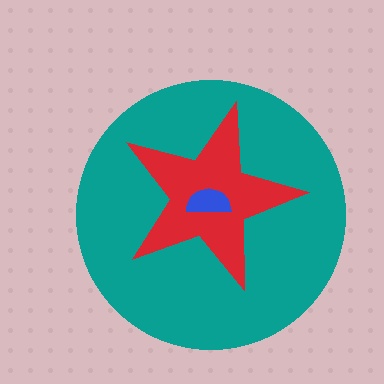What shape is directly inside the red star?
The blue semicircle.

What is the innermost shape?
The blue semicircle.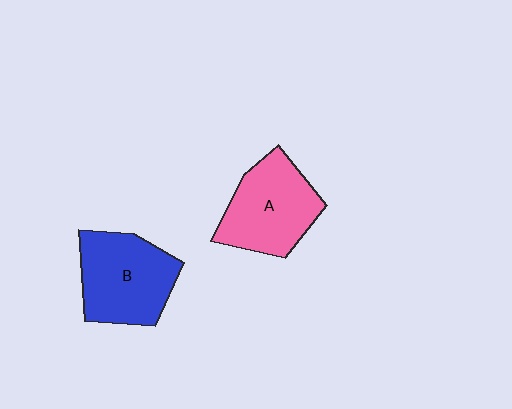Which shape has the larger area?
Shape B (blue).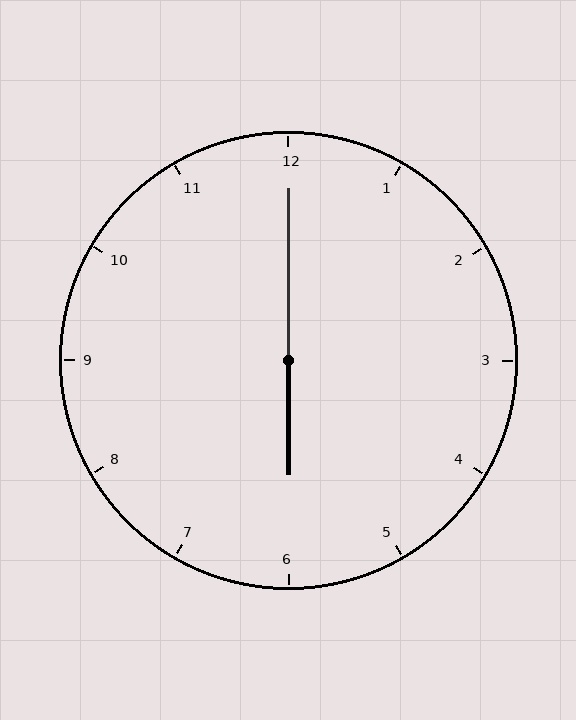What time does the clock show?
6:00.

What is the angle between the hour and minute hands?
Approximately 180 degrees.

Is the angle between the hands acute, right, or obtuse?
It is obtuse.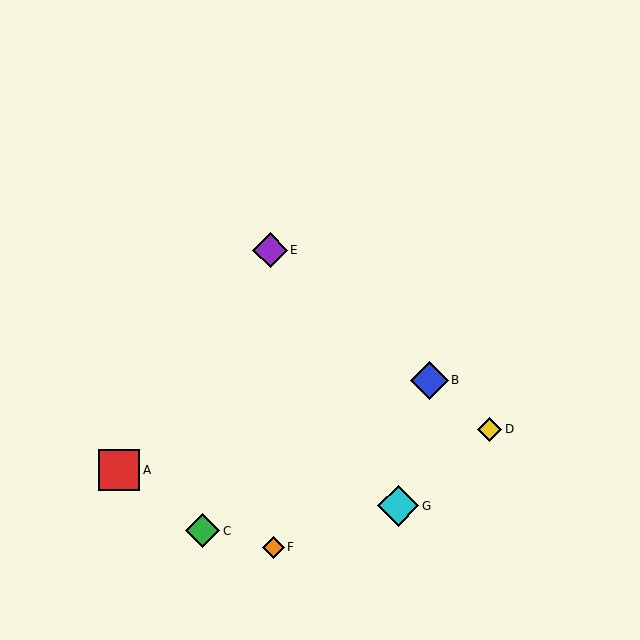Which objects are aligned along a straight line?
Objects B, D, E are aligned along a straight line.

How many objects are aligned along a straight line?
3 objects (B, D, E) are aligned along a straight line.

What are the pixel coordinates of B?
Object B is at (429, 380).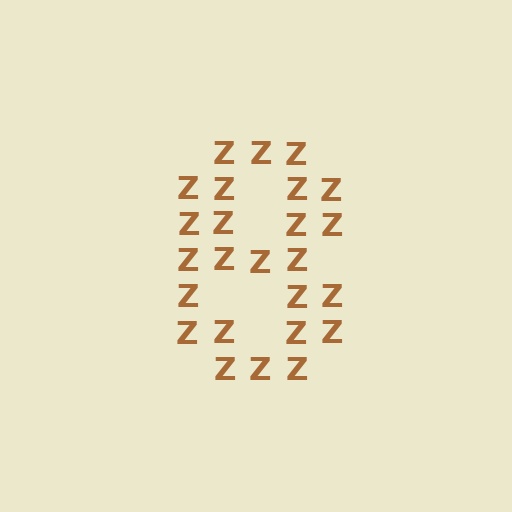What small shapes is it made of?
It is made of small letter Z's.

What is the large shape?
The large shape is the digit 8.